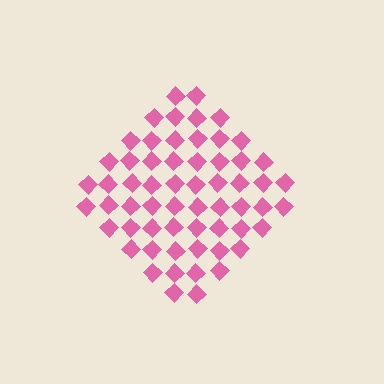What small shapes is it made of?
It is made of small diamonds.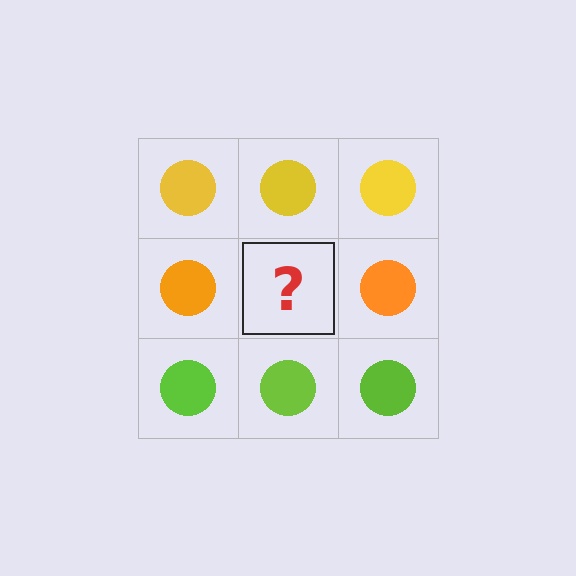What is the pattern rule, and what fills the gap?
The rule is that each row has a consistent color. The gap should be filled with an orange circle.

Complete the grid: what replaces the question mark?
The question mark should be replaced with an orange circle.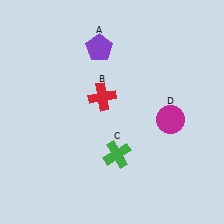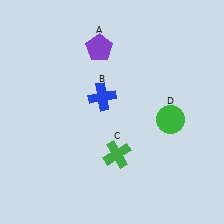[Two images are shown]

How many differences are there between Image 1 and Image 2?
There are 2 differences between the two images.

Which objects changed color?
B changed from red to blue. D changed from magenta to green.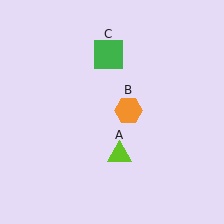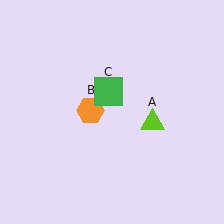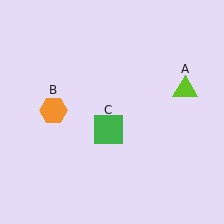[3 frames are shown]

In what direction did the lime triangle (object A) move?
The lime triangle (object A) moved up and to the right.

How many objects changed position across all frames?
3 objects changed position: lime triangle (object A), orange hexagon (object B), green square (object C).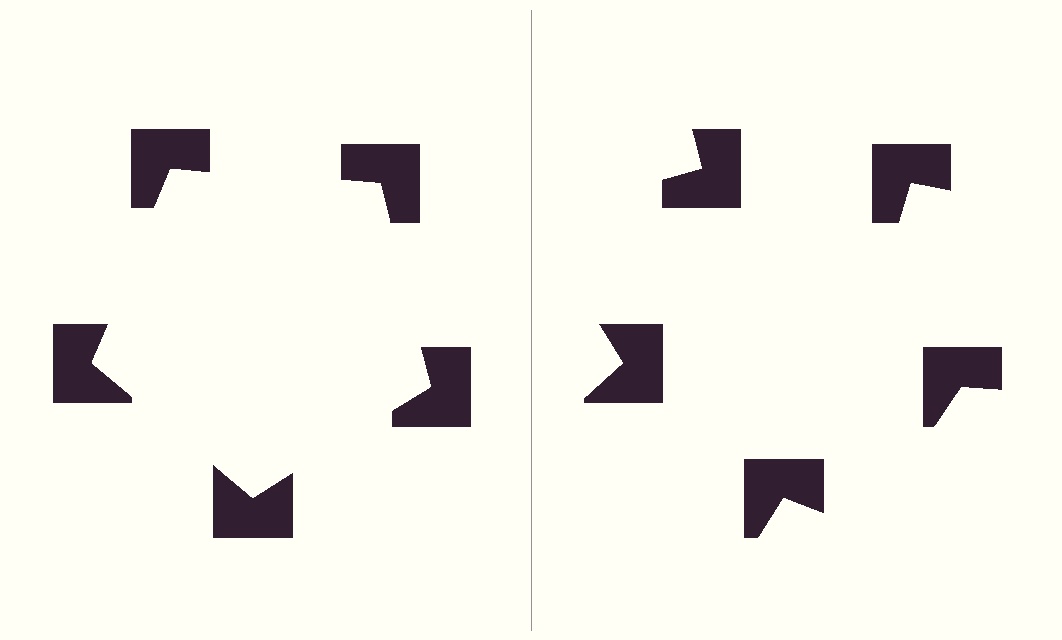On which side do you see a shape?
An illusory pentagon appears on the left side. On the right side the wedge cuts are rotated, so no coherent shape forms.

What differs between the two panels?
The notched squares are positioned identically on both sides; only the wedge orientations differ. On the left they align to a pentagon; on the right they are misaligned.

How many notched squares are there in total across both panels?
10 — 5 on each side.